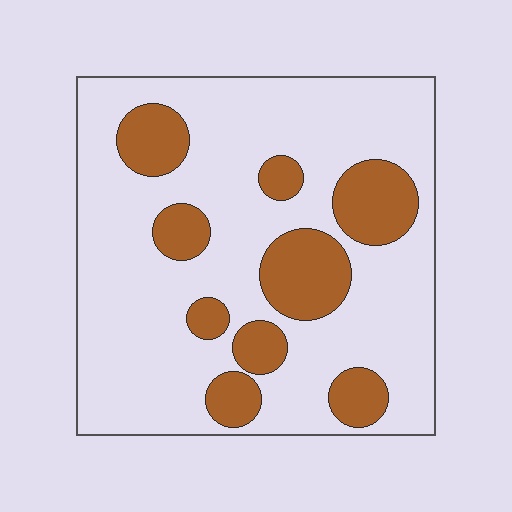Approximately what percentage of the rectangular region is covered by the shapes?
Approximately 25%.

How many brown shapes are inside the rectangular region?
9.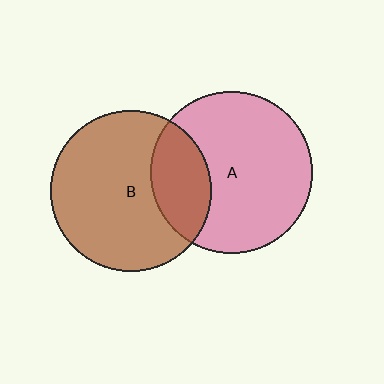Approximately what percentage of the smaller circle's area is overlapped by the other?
Approximately 25%.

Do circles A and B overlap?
Yes.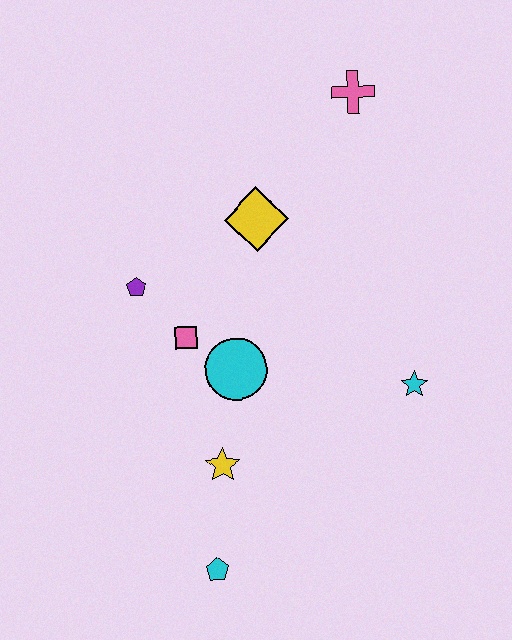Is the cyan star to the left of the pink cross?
No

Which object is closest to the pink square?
The cyan circle is closest to the pink square.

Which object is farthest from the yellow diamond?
The cyan pentagon is farthest from the yellow diamond.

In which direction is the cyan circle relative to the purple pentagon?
The cyan circle is to the right of the purple pentagon.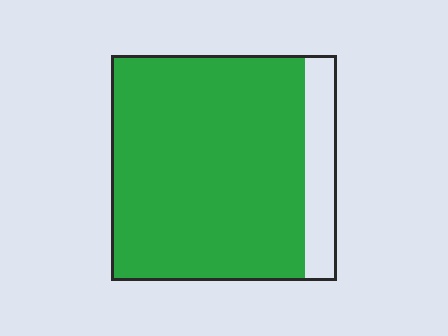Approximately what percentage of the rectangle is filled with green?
Approximately 85%.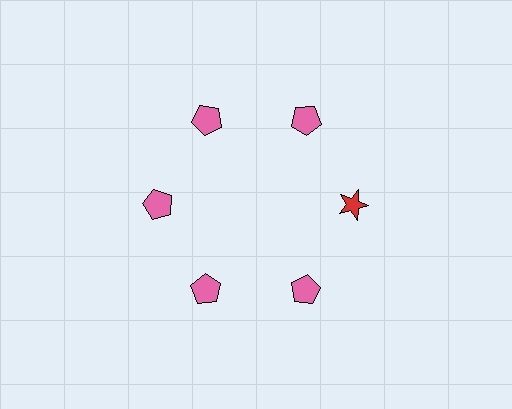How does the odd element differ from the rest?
It differs in both color (red instead of pink) and shape (star instead of pentagon).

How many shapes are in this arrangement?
There are 6 shapes arranged in a ring pattern.